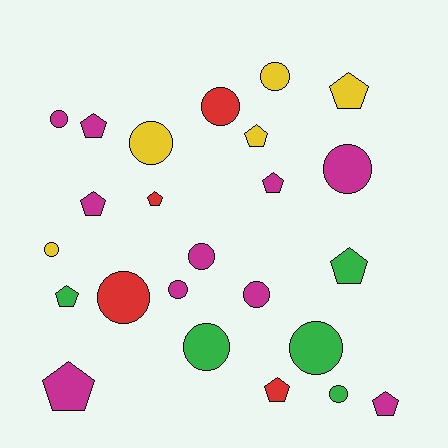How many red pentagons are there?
There are 2 red pentagons.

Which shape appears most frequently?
Circle, with 13 objects.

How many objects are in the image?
There are 24 objects.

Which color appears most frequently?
Magenta, with 10 objects.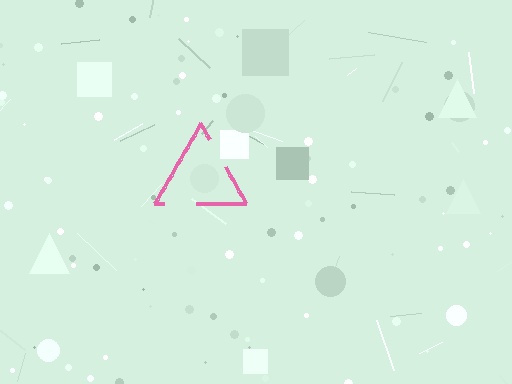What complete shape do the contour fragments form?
The contour fragments form a triangle.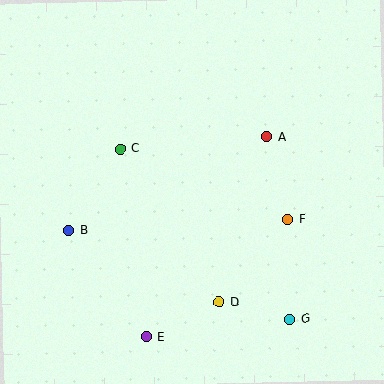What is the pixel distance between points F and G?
The distance between F and G is 100 pixels.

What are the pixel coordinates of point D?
Point D is at (219, 302).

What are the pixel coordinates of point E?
Point E is at (146, 337).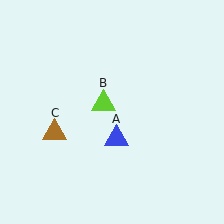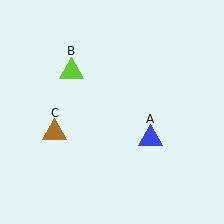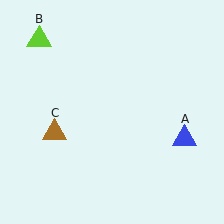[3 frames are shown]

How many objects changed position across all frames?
2 objects changed position: blue triangle (object A), lime triangle (object B).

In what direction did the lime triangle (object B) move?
The lime triangle (object B) moved up and to the left.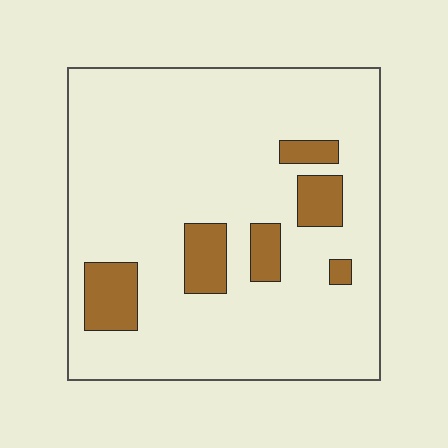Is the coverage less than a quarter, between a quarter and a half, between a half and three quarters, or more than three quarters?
Less than a quarter.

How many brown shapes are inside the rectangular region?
6.